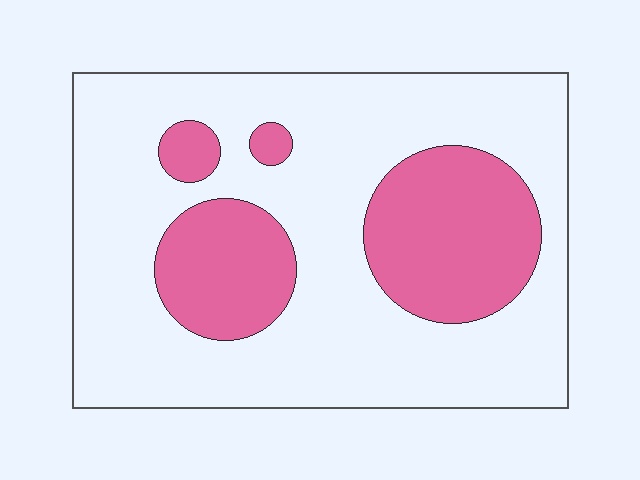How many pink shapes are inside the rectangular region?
4.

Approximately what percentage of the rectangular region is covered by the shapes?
Approximately 25%.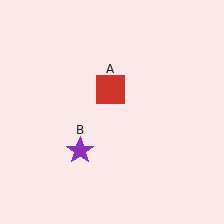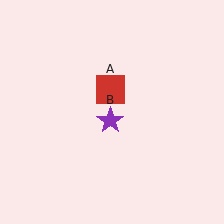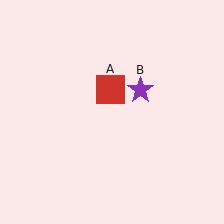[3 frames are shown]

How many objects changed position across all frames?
1 object changed position: purple star (object B).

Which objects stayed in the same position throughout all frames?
Red square (object A) remained stationary.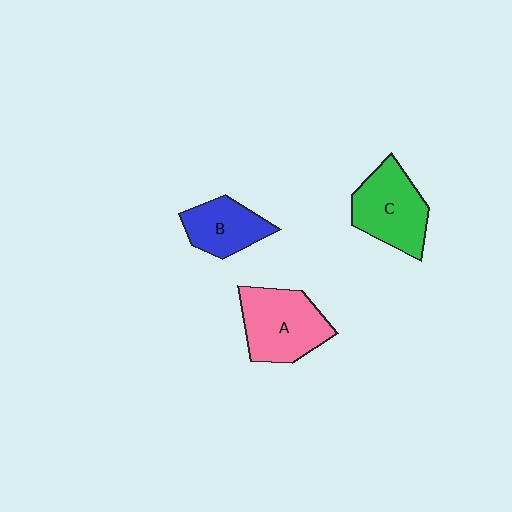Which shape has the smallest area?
Shape B (blue).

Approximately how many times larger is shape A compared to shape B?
Approximately 1.4 times.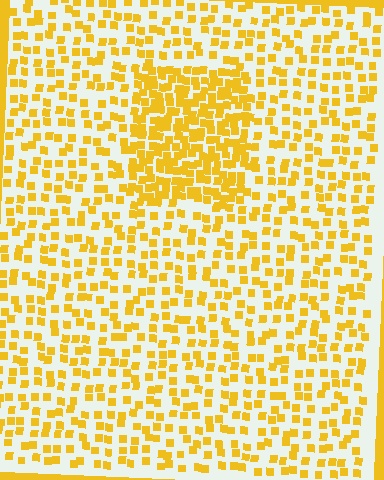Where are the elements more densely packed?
The elements are more densely packed inside the rectangle boundary.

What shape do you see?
I see a rectangle.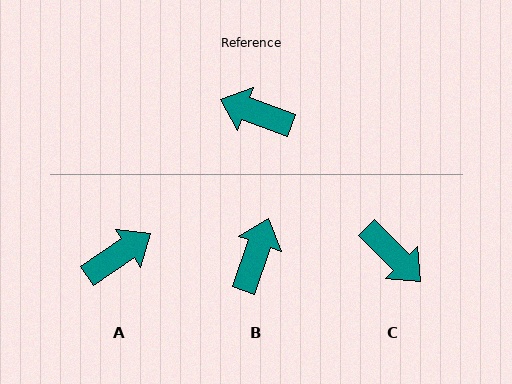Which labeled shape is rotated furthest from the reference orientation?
C, about 155 degrees away.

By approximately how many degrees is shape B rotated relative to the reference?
Approximately 89 degrees clockwise.